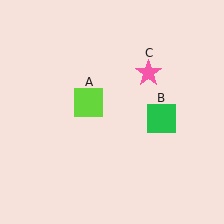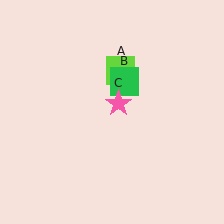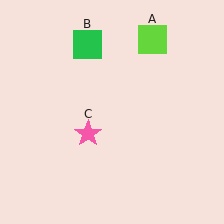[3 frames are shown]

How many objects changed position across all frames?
3 objects changed position: lime square (object A), green square (object B), pink star (object C).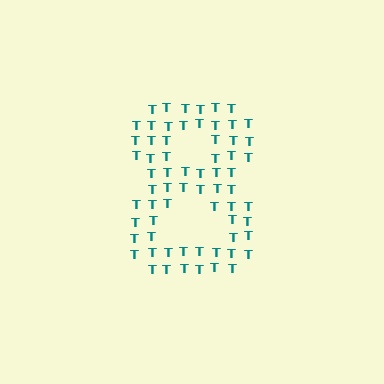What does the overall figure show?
The overall figure shows the digit 8.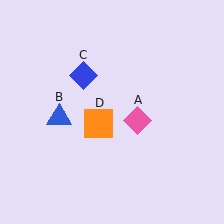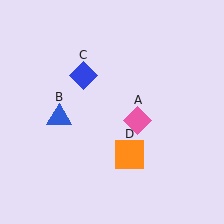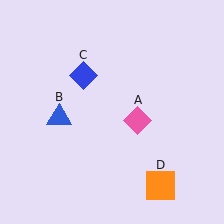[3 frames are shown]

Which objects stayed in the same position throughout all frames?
Pink diamond (object A) and blue triangle (object B) and blue diamond (object C) remained stationary.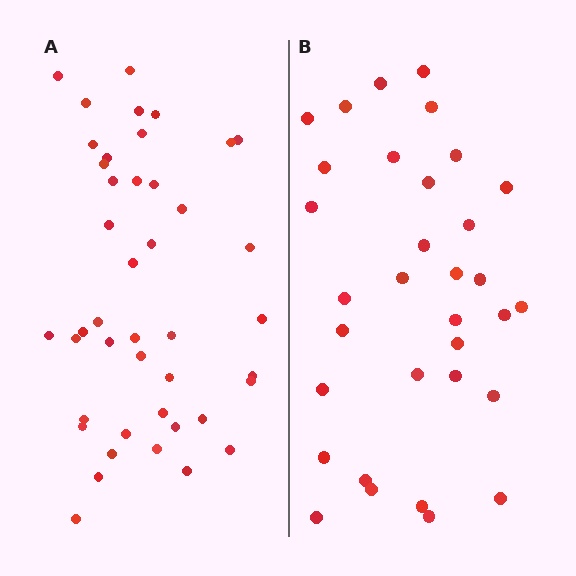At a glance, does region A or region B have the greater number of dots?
Region A (the left region) has more dots.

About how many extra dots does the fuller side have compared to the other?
Region A has roughly 10 or so more dots than region B.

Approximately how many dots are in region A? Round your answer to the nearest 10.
About 40 dots. (The exact count is 43, which rounds to 40.)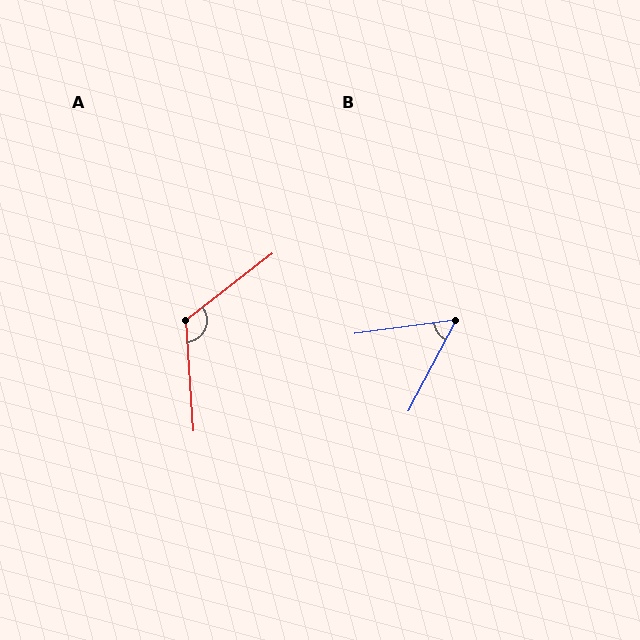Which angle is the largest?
A, at approximately 124 degrees.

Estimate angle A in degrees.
Approximately 124 degrees.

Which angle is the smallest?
B, at approximately 55 degrees.